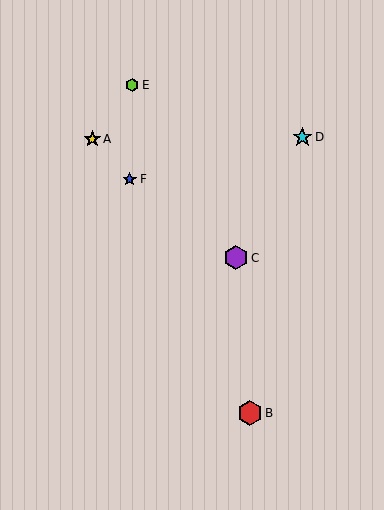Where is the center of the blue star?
The center of the blue star is at (130, 179).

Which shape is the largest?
The red hexagon (labeled B) is the largest.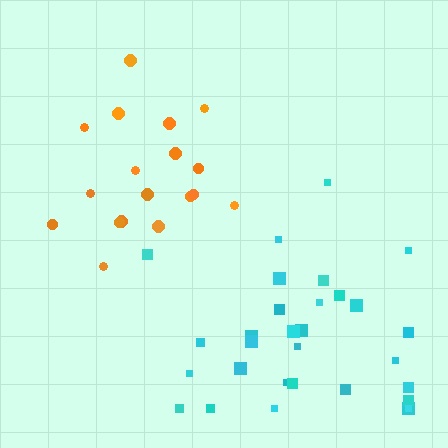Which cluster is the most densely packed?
Orange.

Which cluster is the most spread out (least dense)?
Cyan.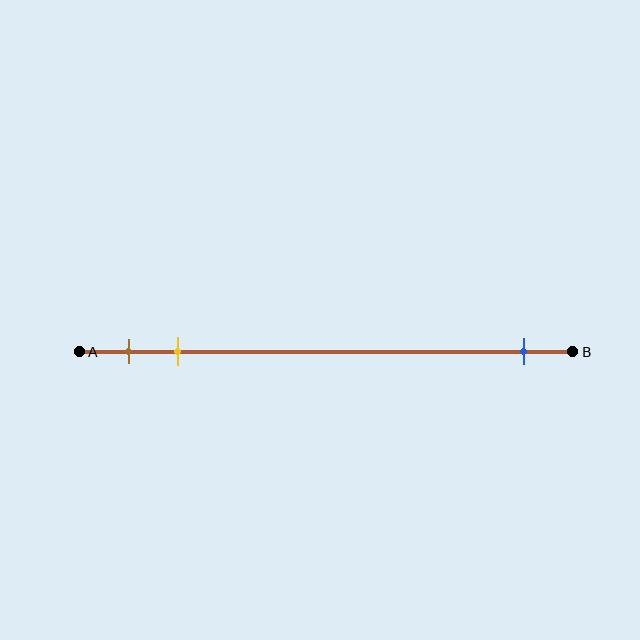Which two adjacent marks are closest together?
The brown and yellow marks are the closest adjacent pair.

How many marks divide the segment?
There are 3 marks dividing the segment.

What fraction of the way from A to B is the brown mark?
The brown mark is approximately 10% (0.1) of the way from A to B.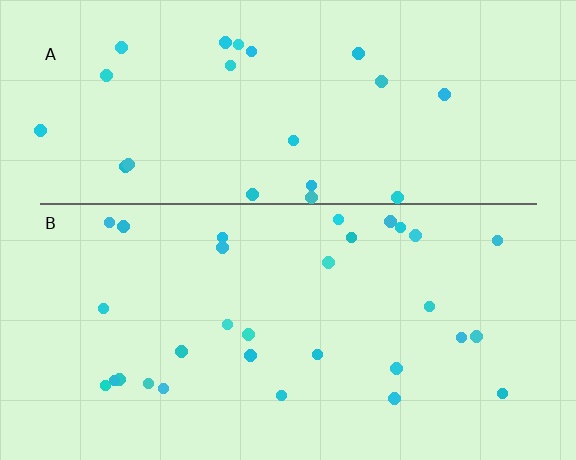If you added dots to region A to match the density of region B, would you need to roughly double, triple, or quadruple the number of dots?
Approximately double.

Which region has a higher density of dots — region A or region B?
B (the bottom).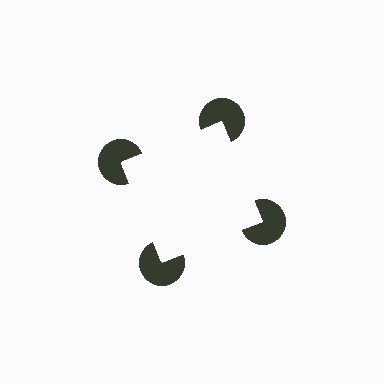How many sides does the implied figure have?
4 sides.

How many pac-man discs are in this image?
There are 4 — one at each vertex of the illusory square.